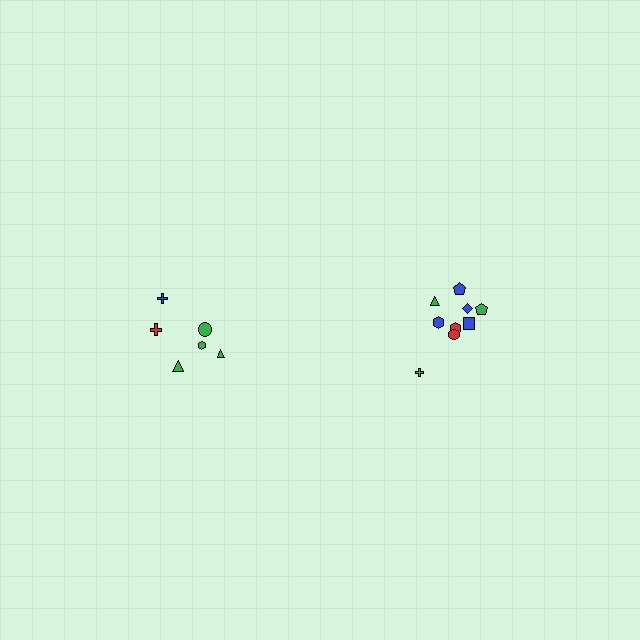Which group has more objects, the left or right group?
The right group.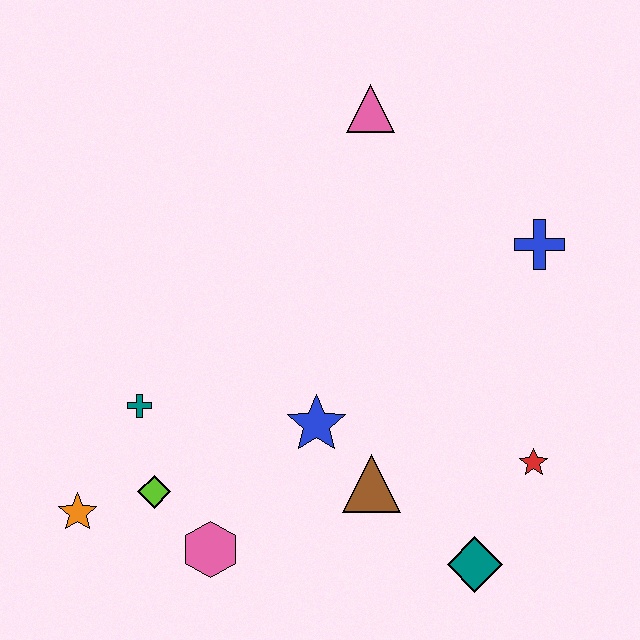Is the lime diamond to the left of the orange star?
No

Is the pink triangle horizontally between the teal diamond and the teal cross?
Yes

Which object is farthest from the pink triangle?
The orange star is farthest from the pink triangle.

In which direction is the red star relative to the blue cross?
The red star is below the blue cross.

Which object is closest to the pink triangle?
The blue cross is closest to the pink triangle.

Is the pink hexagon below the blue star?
Yes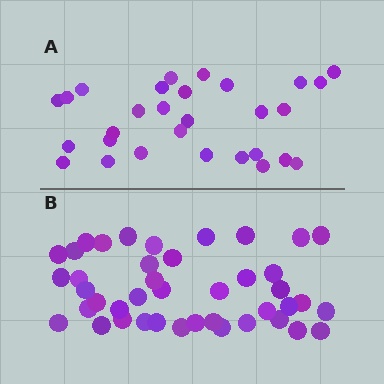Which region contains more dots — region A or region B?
Region B (the bottom region) has more dots.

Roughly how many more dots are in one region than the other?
Region B has approximately 15 more dots than region A.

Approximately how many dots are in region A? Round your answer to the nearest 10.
About 30 dots. (The exact count is 29, which rounds to 30.)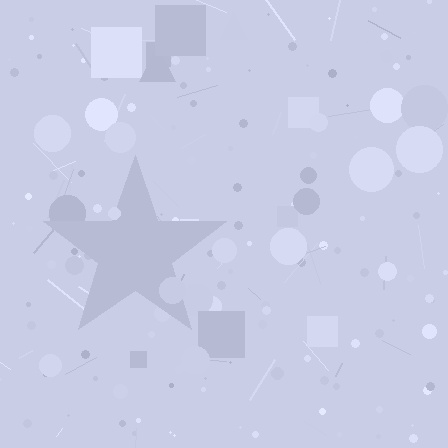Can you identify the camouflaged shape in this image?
The camouflaged shape is a star.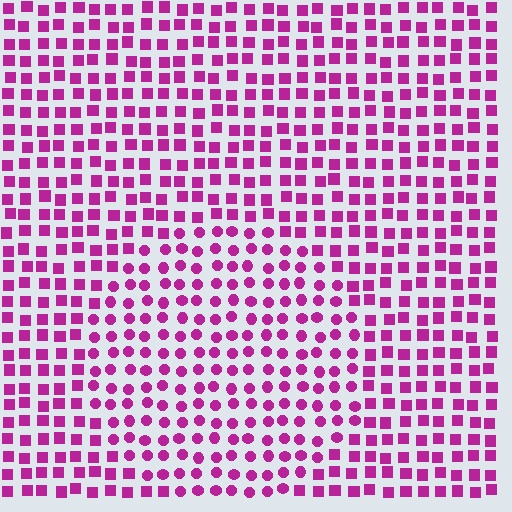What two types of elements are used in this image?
The image uses circles inside the circle region and squares outside it.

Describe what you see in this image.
The image is filled with small magenta elements arranged in a uniform grid. A circle-shaped region contains circles, while the surrounding area contains squares. The boundary is defined purely by the change in element shape.